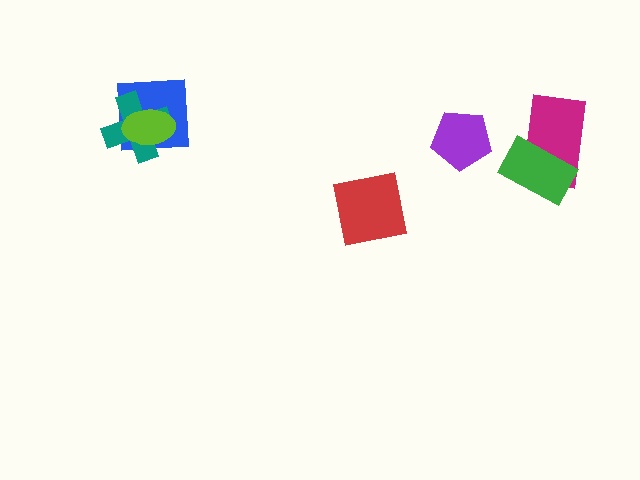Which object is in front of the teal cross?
The lime ellipse is in front of the teal cross.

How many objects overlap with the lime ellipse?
2 objects overlap with the lime ellipse.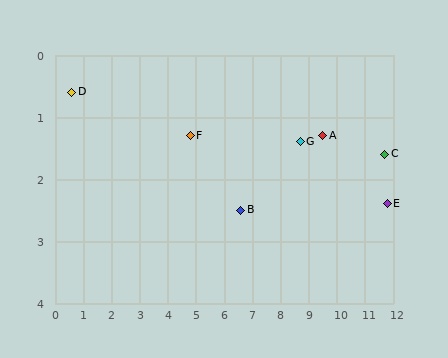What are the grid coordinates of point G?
Point G is at approximately (8.7, 1.4).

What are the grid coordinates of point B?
Point B is at approximately (6.6, 2.5).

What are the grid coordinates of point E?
Point E is at approximately (11.8, 2.4).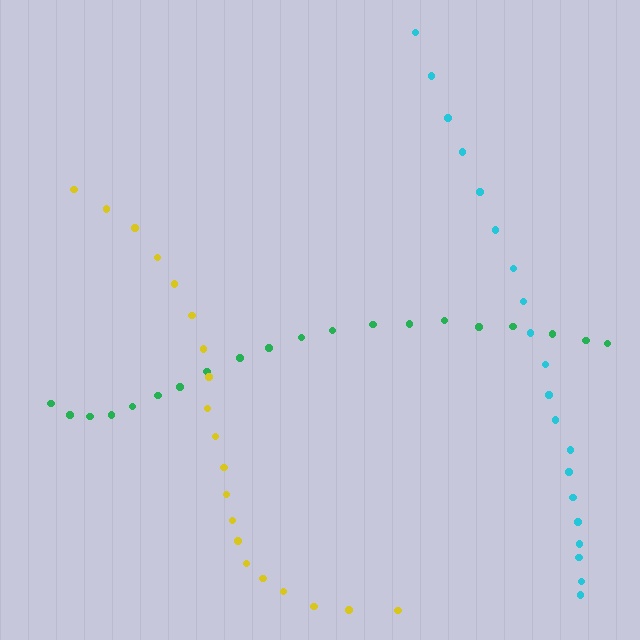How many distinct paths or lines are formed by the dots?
There are 3 distinct paths.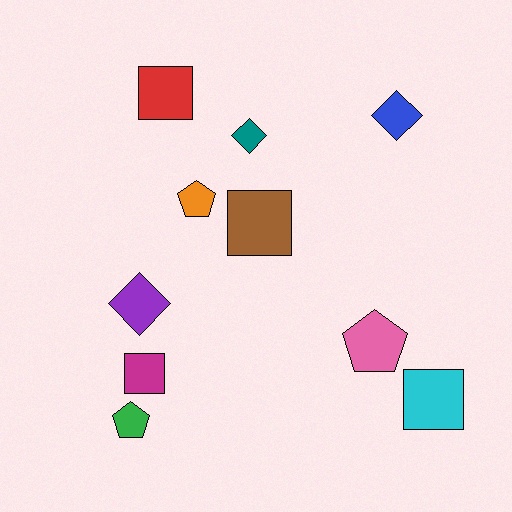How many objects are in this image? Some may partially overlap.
There are 10 objects.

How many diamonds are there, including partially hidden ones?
There are 3 diamonds.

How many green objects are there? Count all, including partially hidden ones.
There is 1 green object.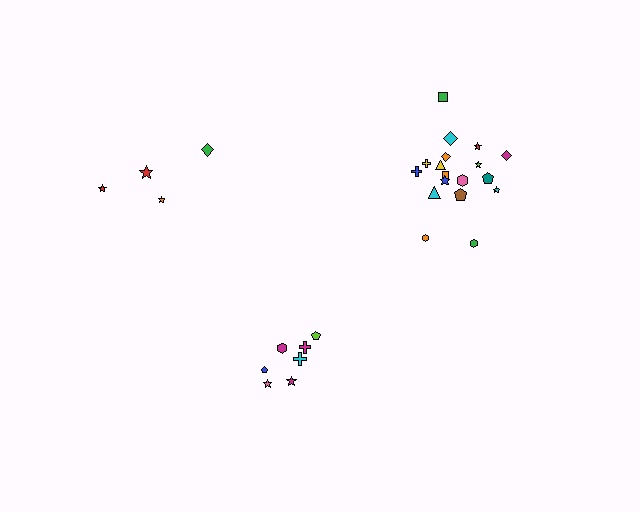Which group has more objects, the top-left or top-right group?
The top-right group.